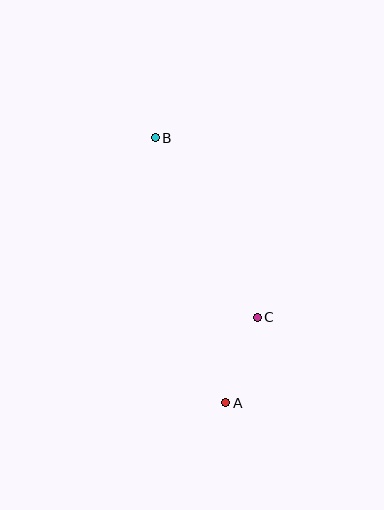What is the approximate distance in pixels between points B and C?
The distance between B and C is approximately 207 pixels.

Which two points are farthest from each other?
Points A and B are farthest from each other.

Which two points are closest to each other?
Points A and C are closest to each other.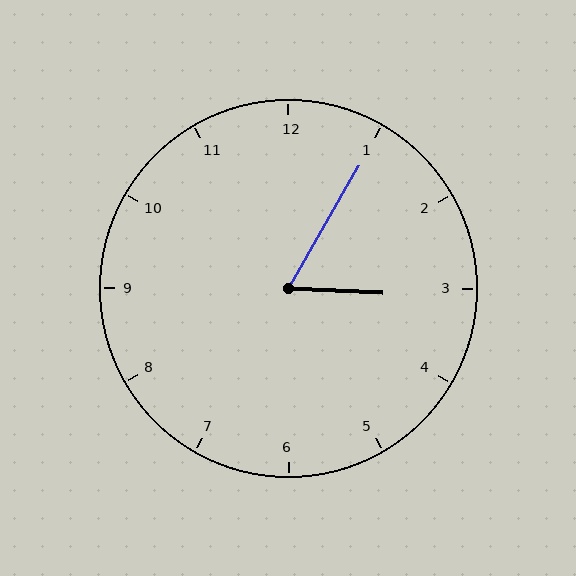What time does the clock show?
3:05.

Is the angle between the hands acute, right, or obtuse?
It is acute.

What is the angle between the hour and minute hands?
Approximately 62 degrees.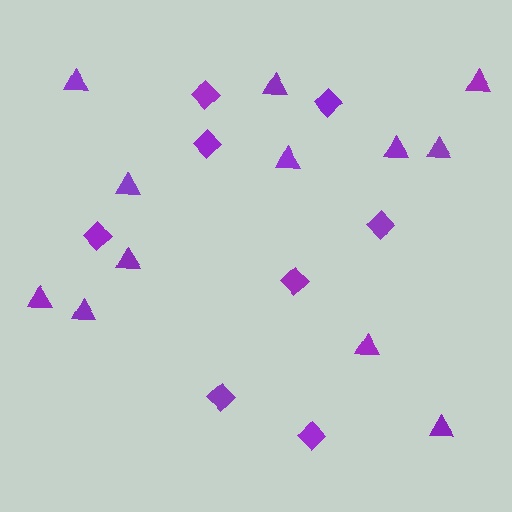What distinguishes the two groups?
There are 2 groups: one group of triangles (12) and one group of diamonds (8).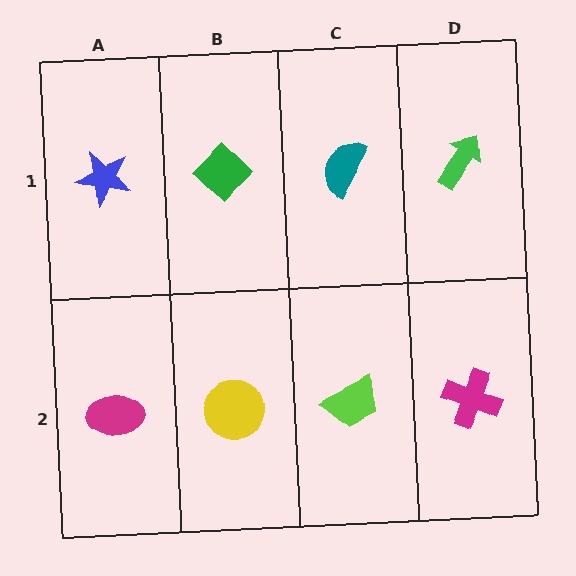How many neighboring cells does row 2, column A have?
2.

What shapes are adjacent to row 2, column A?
A blue star (row 1, column A), a yellow circle (row 2, column B).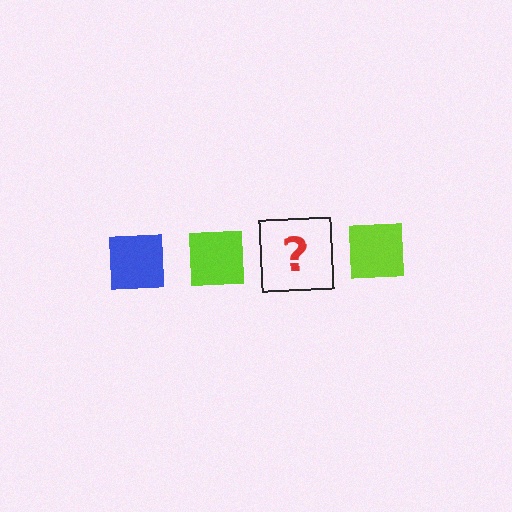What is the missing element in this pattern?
The missing element is a blue square.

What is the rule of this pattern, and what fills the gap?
The rule is that the pattern cycles through blue, lime squares. The gap should be filled with a blue square.